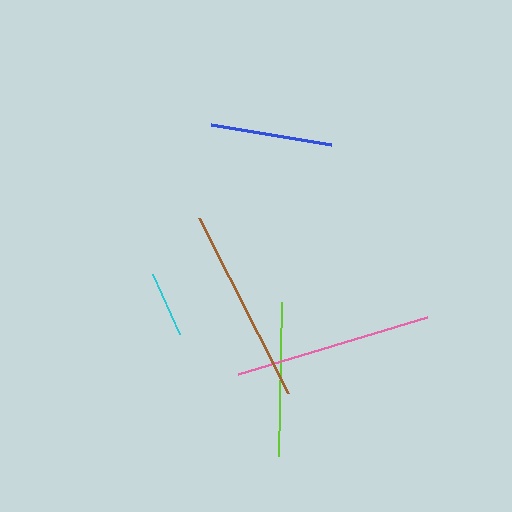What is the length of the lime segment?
The lime segment is approximately 154 pixels long.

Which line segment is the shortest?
The cyan line is the shortest at approximately 65 pixels.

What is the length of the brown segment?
The brown segment is approximately 197 pixels long.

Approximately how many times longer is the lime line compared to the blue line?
The lime line is approximately 1.3 times the length of the blue line.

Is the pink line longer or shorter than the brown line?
The pink line is longer than the brown line.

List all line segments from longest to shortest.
From longest to shortest: pink, brown, lime, blue, cyan.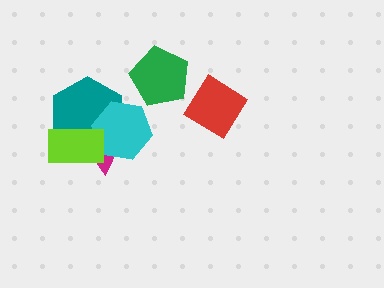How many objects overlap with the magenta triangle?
3 objects overlap with the magenta triangle.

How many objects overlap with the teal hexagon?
3 objects overlap with the teal hexagon.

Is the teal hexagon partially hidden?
Yes, it is partially covered by another shape.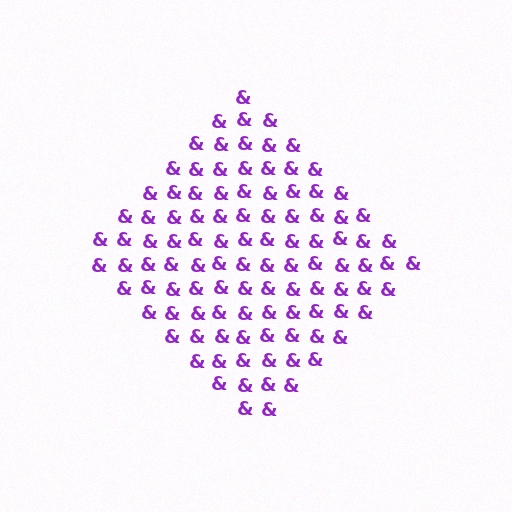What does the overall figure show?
The overall figure shows a diamond.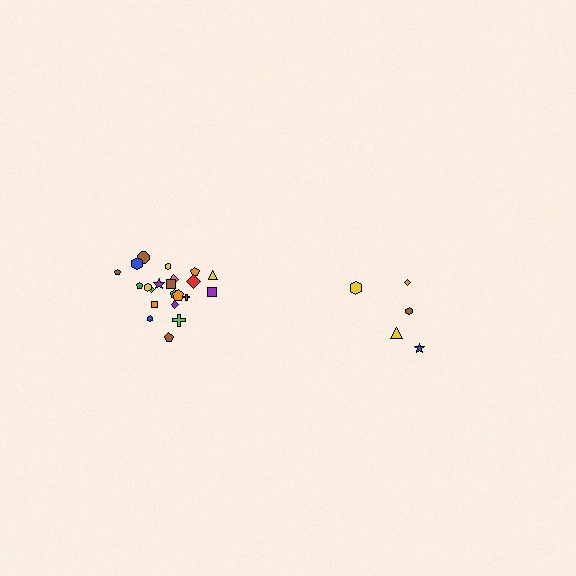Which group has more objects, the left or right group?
The left group.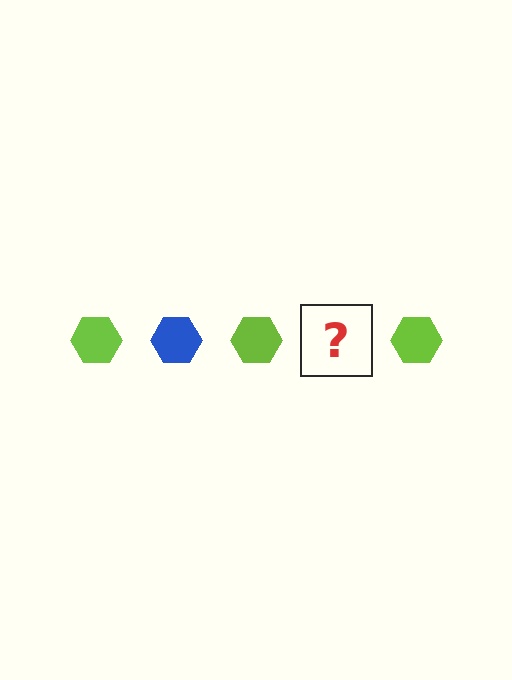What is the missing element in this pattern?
The missing element is a blue hexagon.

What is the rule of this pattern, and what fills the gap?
The rule is that the pattern cycles through lime, blue hexagons. The gap should be filled with a blue hexagon.